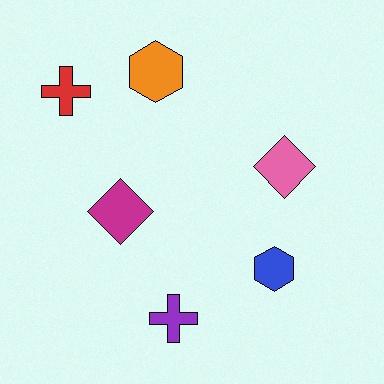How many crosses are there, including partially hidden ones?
There are 2 crosses.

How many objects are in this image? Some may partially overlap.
There are 6 objects.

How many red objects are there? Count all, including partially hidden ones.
There is 1 red object.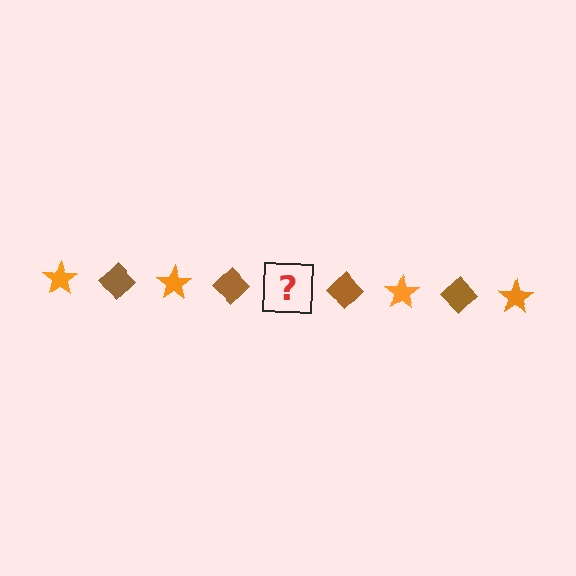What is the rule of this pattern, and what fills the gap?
The rule is that the pattern alternates between orange star and brown diamond. The gap should be filled with an orange star.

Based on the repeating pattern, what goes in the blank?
The blank should be an orange star.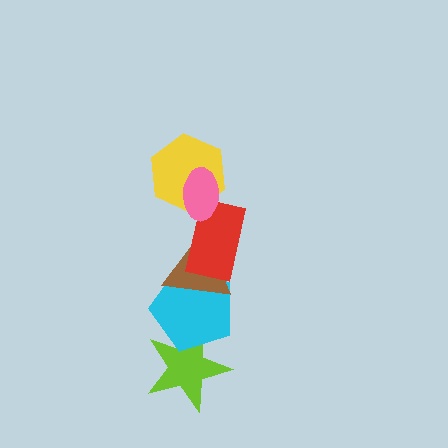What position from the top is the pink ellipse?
The pink ellipse is 1st from the top.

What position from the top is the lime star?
The lime star is 6th from the top.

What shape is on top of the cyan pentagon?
The brown triangle is on top of the cyan pentagon.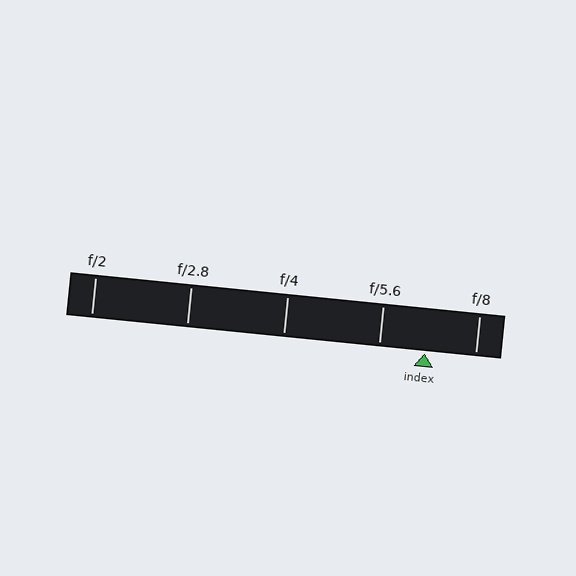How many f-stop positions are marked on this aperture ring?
There are 5 f-stop positions marked.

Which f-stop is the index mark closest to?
The index mark is closest to f/5.6.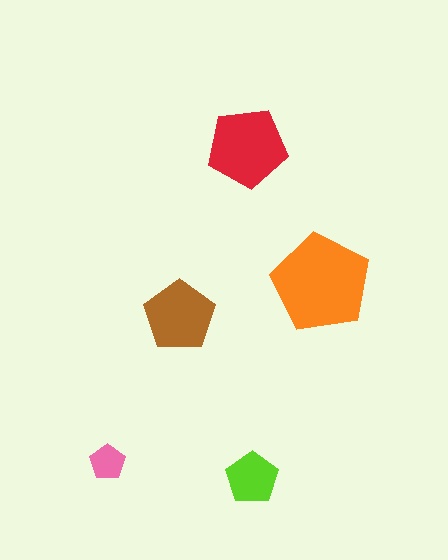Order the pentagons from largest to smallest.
the orange one, the red one, the brown one, the lime one, the pink one.